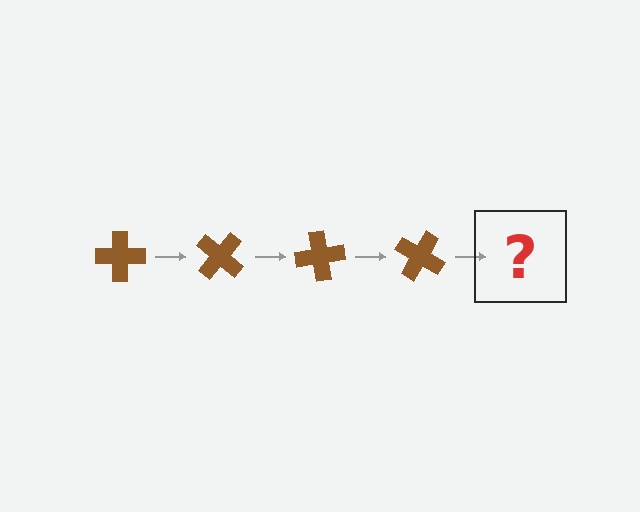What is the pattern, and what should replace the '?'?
The pattern is that the cross rotates 40 degrees each step. The '?' should be a brown cross rotated 160 degrees.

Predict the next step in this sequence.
The next step is a brown cross rotated 160 degrees.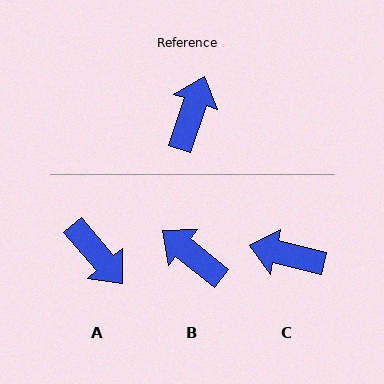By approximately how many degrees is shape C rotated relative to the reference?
Approximately 95 degrees counter-clockwise.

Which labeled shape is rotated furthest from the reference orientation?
A, about 121 degrees away.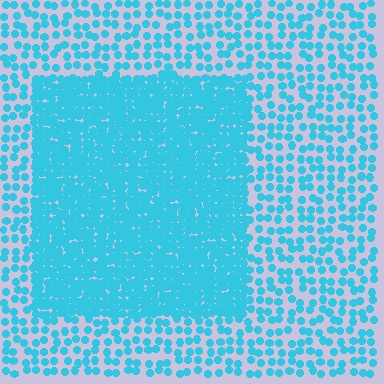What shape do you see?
I see a rectangle.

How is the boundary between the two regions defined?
The boundary is defined by a change in element density (approximately 2.6x ratio). All elements are the same color, size, and shape.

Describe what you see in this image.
The image contains small cyan elements arranged at two different densities. A rectangle-shaped region is visible where the elements are more densely packed than the surrounding area.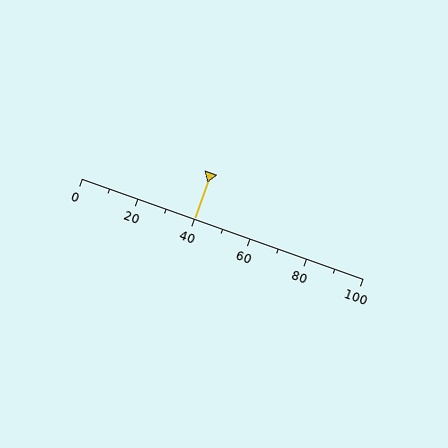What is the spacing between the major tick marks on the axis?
The major ticks are spaced 20 apart.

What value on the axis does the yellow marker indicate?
The marker indicates approximately 40.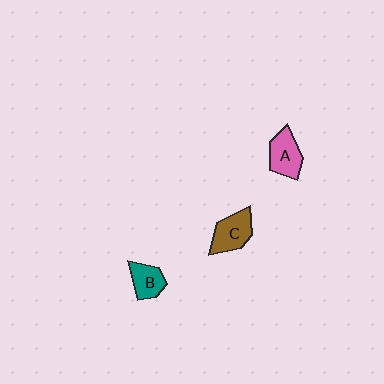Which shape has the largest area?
Shape C (brown).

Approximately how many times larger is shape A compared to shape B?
Approximately 1.2 times.